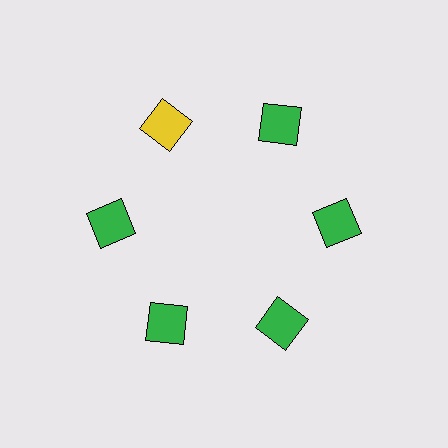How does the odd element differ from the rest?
It has a different color: yellow instead of green.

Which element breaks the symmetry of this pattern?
The yellow square at roughly the 11 o'clock position breaks the symmetry. All other shapes are green squares.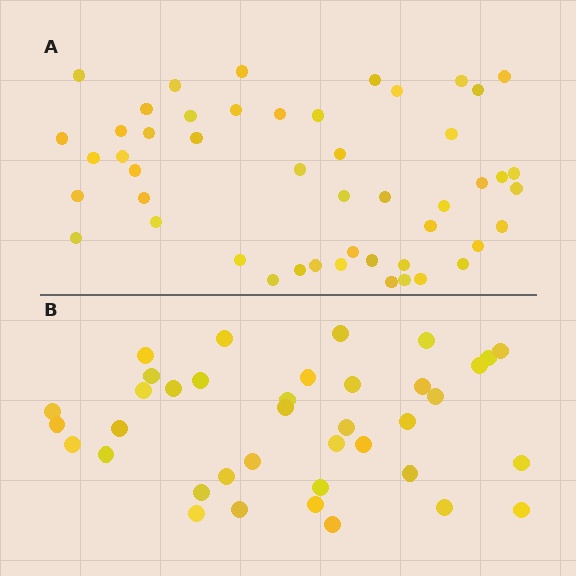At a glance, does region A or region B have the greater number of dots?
Region A (the top region) has more dots.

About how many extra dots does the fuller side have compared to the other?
Region A has roughly 12 or so more dots than region B.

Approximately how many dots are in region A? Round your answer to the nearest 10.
About 50 dots. (The exact count is 49, which rounds to 50.)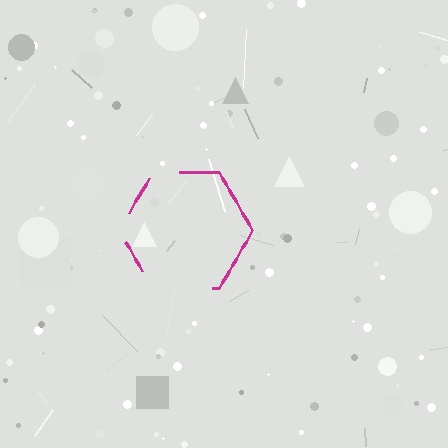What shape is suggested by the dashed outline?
The dashed outline suggests a hexagon.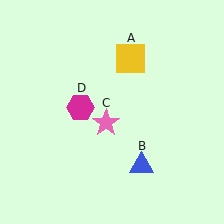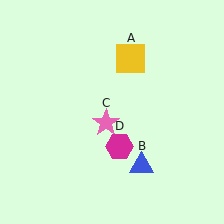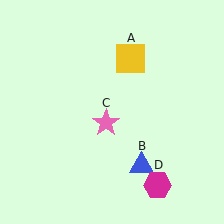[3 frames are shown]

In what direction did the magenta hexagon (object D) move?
The magenta hexagon (object D) moved down and to the right.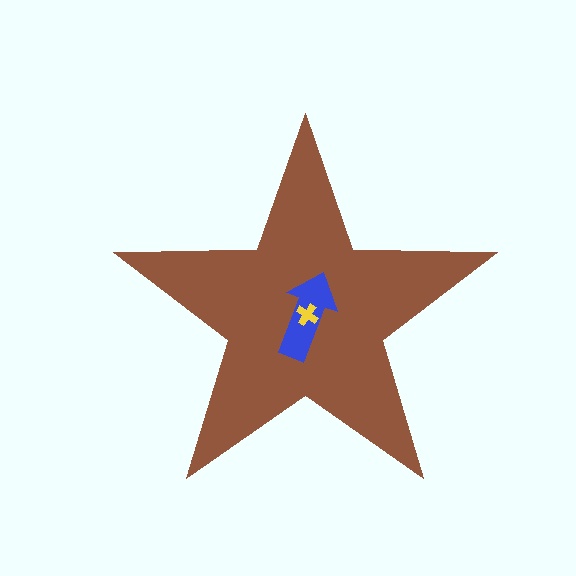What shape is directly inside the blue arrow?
The yellow cross.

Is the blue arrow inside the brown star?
Yes.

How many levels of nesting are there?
3.